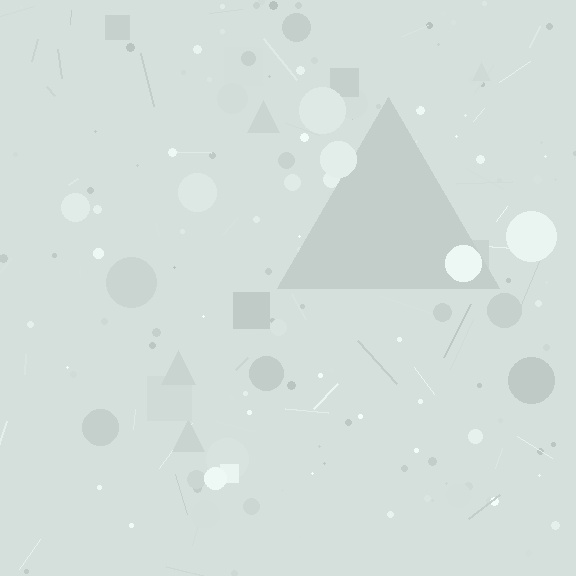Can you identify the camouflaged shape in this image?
The camouflaged shape is a triangle.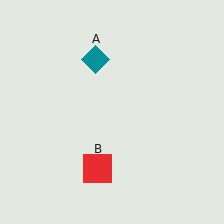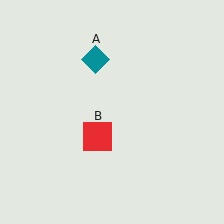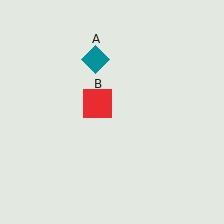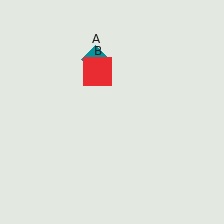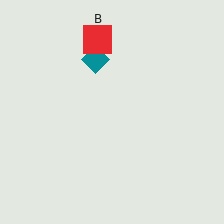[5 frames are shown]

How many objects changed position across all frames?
1 object changed position: red square (object B).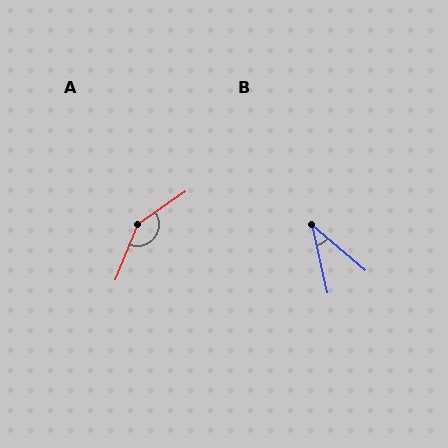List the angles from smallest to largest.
B (37°), A (147°).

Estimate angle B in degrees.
Approximately 37 degrees.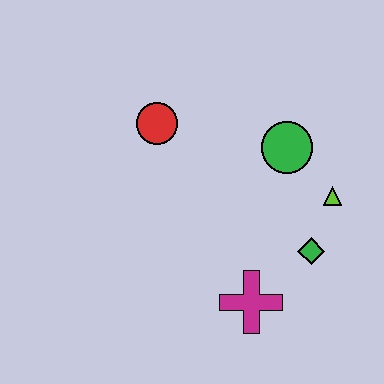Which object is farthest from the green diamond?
The red circle is farthest from the green diamond.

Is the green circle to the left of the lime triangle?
Yes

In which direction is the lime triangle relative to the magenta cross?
The lime triangle is above the magenta cross.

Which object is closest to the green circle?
The lime triangle is closest to the green circle.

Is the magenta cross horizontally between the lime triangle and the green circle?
No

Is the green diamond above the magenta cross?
Yes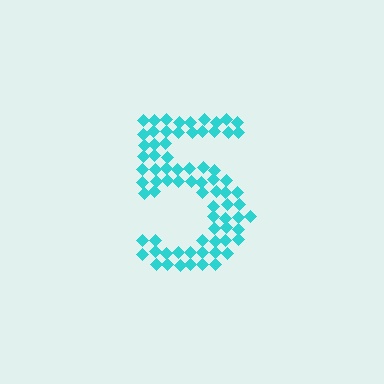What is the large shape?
The large shape is the digit 5.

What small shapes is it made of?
It is made of small diamonds.